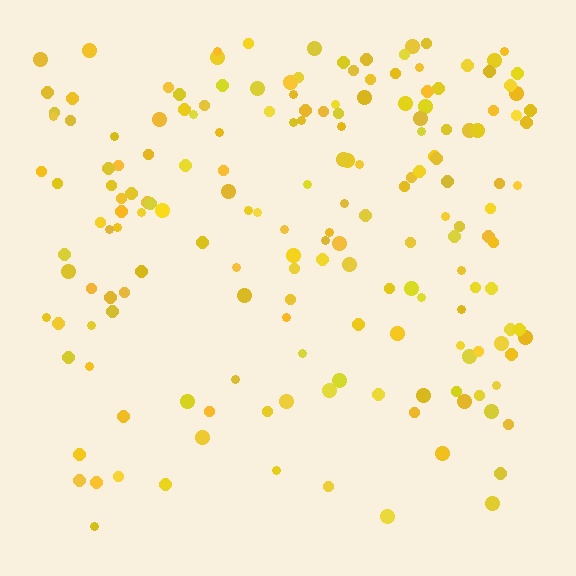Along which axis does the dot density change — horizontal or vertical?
Vertical.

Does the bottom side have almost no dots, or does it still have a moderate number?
Still a moderate number, just noticeably fewer than the top.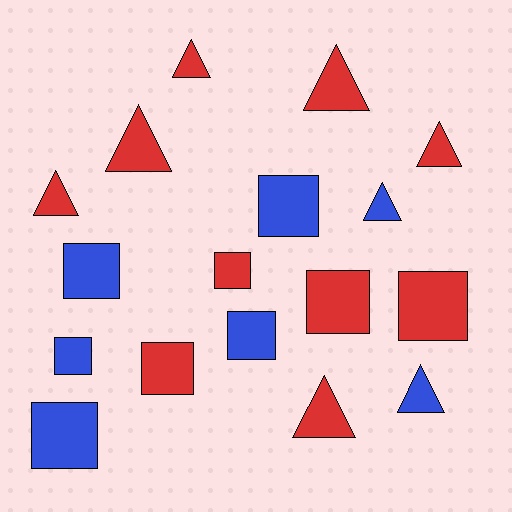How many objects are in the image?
There are 17 objects.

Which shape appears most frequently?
Square, with 9 objects.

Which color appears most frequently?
Red, with 10 objects.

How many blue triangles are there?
There are 2 blue triangles.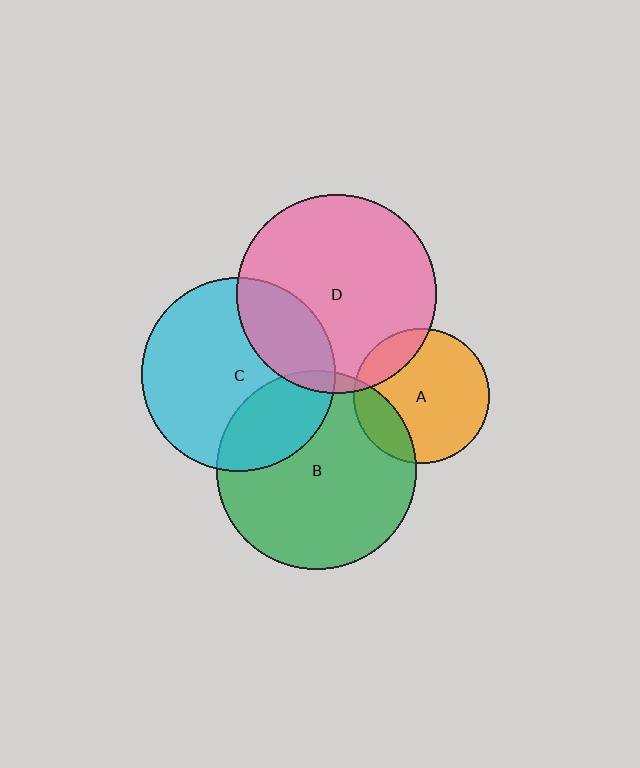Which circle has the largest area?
Circle B (green).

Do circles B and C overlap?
Yes.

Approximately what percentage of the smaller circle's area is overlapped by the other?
Approximately 25%.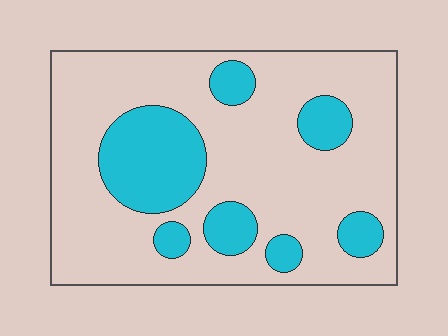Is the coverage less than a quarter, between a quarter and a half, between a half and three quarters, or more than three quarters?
Less than a quarter.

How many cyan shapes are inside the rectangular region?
7.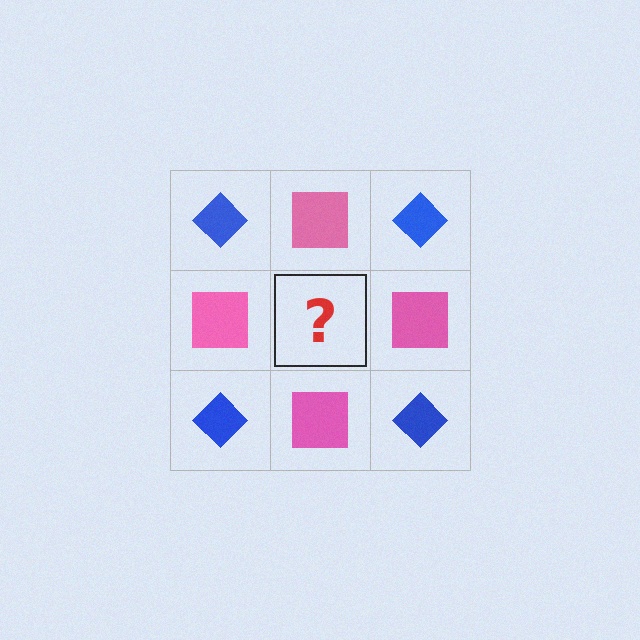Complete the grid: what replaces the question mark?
The question mark should be replaced with a blue diamond.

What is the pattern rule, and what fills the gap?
The rule is that it alternates blue diamond and pink square in a checkerboard pattern. The gap should be filled with a blue diamond.